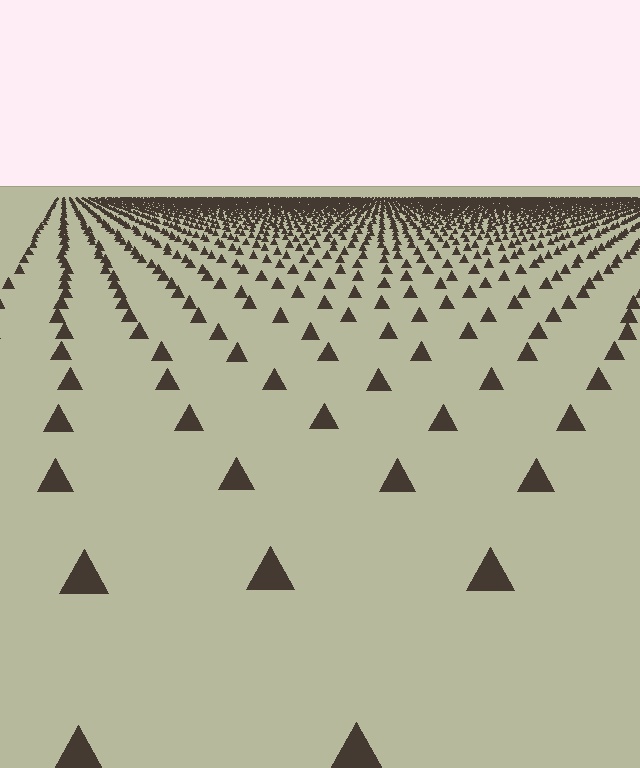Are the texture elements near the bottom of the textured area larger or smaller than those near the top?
Larger. Near the bottom, elements are closer to the viewer and appear at a bigger on-screen size.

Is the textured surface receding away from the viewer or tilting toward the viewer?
The surface is receding away from the viewer. Texture elements get smaller and denser toward the top.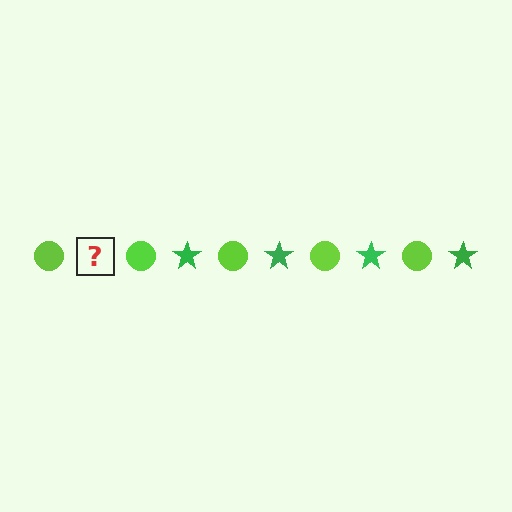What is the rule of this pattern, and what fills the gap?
The rule is that the pattern alternates between lime circle and green star. The gap should be filled with a green star.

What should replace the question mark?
The question mark should be replaced with a green star.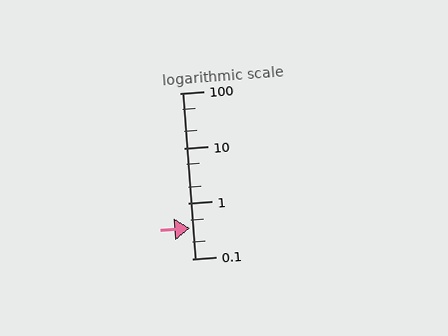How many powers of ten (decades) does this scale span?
The scale spans 3 decades, from 0.1 to 100.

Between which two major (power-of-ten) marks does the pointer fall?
The pointer is between 0.1 and 1.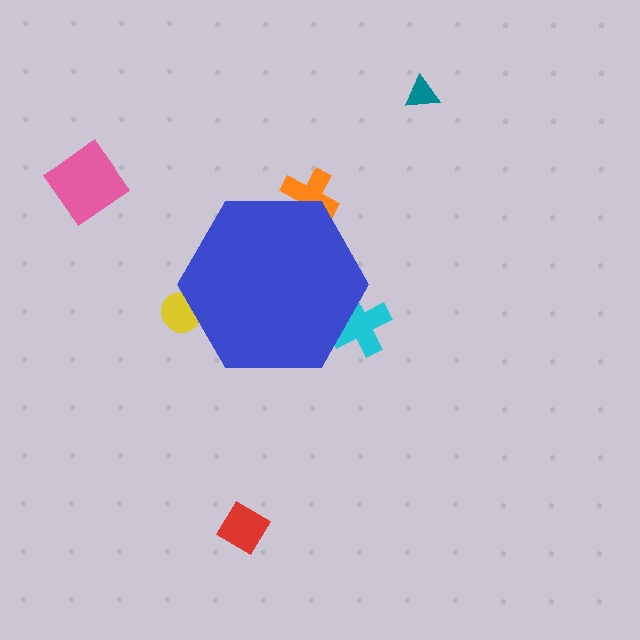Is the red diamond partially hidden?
No, the red diamond is fully visible.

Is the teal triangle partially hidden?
No, the teal triangle is fully visible.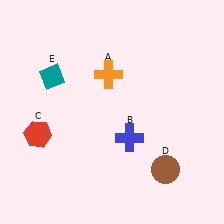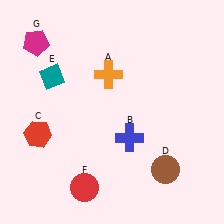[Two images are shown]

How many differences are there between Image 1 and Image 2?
There are 2 differences between the two images.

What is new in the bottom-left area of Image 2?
A red circle (F) was added in the bottom-left area of Image 2.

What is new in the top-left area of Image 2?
A magenta pentagon (G) was added in the top-left area of Image 2.